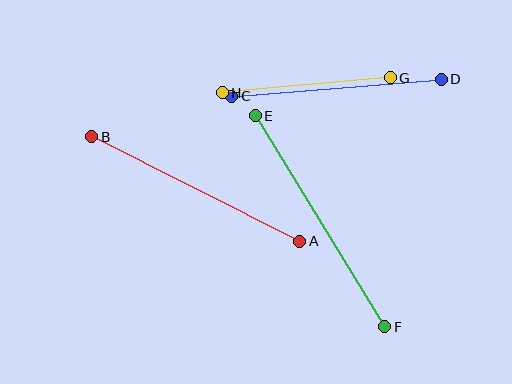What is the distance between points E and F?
The distance is approximately 248 pixels.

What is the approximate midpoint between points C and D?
The midpoint is at approximately (336, 88) pixels.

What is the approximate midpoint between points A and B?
The midpoint is at approximately (196, 189) pixels.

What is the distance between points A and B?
The distance is approximately 233 pixels.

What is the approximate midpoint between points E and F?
The midpoint is at approximately (320, 221) pixels.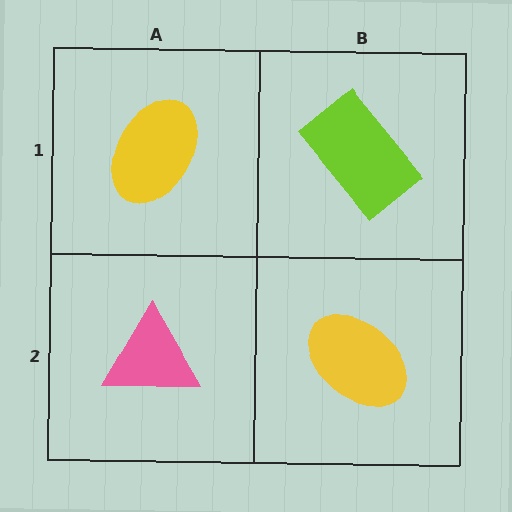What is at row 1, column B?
A lime rectangle.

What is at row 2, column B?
A yellow ellipse.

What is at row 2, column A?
A pink triangle.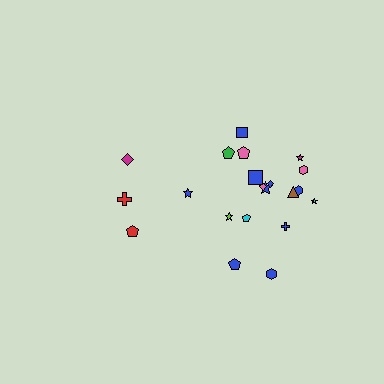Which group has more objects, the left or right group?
The right group.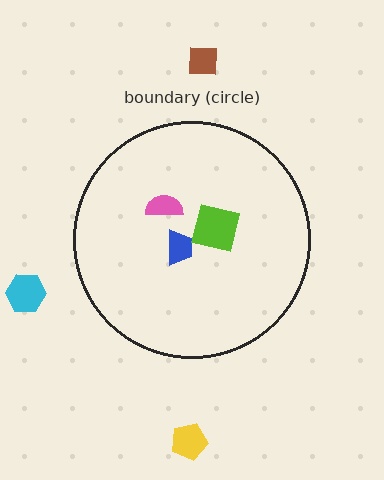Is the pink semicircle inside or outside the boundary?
Inside.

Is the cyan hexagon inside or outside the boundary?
Outside.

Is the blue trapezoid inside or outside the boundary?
Inside.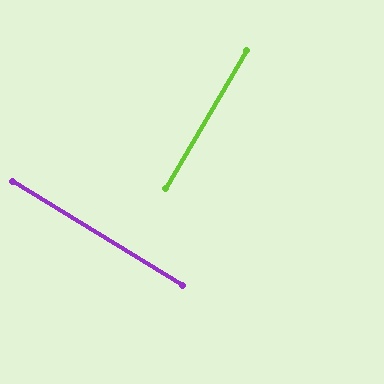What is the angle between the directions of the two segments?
Approximately 89 degrees.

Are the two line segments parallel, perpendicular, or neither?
Perpendicular — they meet at approximately 89°.